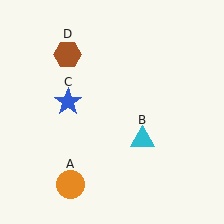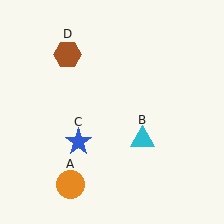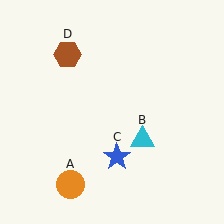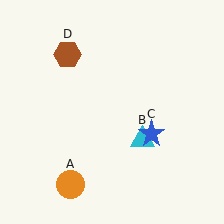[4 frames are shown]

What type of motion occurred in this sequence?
The blue star (object C) rotated counterclockwise around the center of the scene.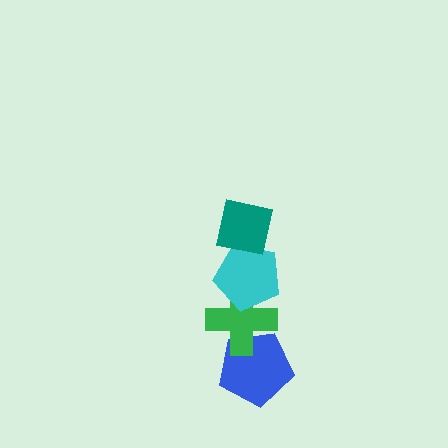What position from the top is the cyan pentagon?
The cyan pentagon is 2nd from the top.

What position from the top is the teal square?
The teal square is 1st from the top.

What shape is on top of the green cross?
The cyan pentagon is on top of the green cross.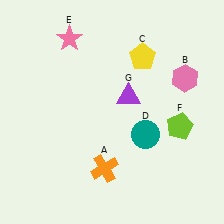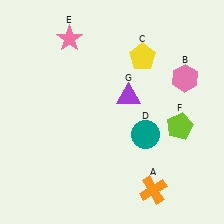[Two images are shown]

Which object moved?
The orange cross (A) moved right.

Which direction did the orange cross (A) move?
The orange cross (A) moved right.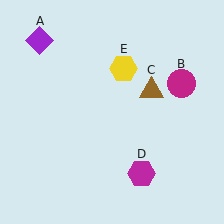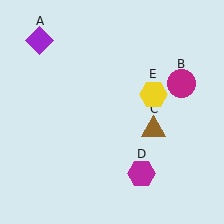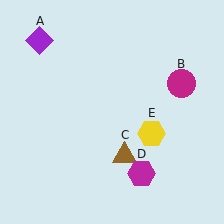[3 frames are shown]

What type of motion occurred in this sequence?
The brown triangle (object C), yellow hexagon (object E) rotated clockwise around the center of the scene.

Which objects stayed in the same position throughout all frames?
Purple diamond (object A) and magenta circle (object B) and magenta hexagon (object D) remained stationary.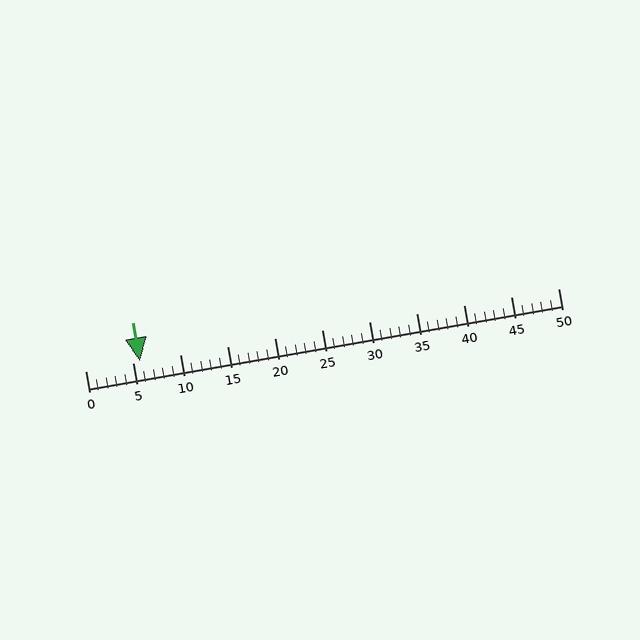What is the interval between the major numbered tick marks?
The major tick marks are spaced 5 units apart.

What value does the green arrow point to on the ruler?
The green arrow points to approximately 6.